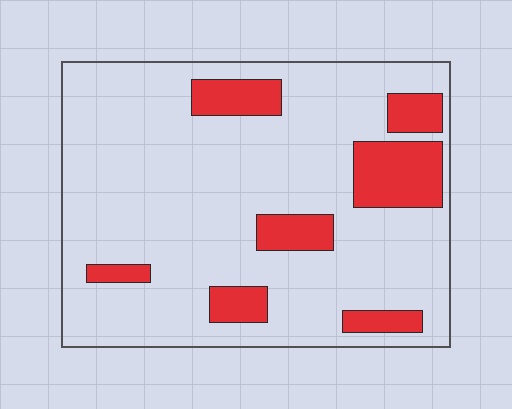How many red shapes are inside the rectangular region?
7.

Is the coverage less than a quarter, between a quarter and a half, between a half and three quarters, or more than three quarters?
Less than a quarter.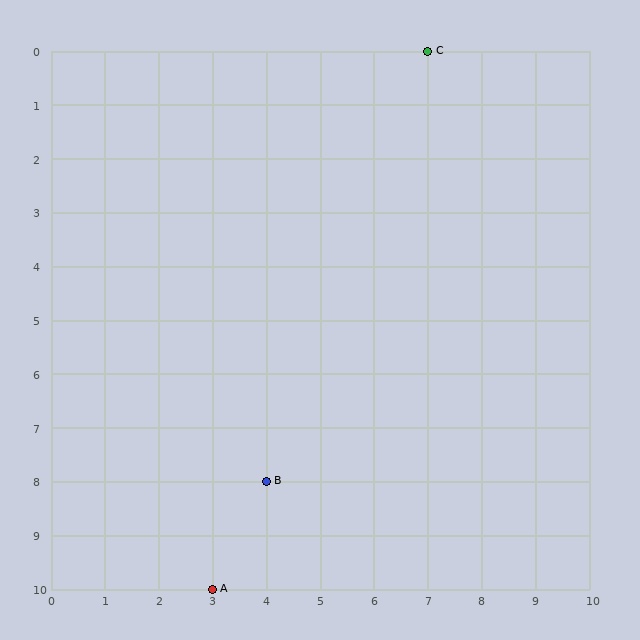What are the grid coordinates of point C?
Point C is at grid coordinates (7, 0).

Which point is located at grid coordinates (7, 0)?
Point C is at (7, 0).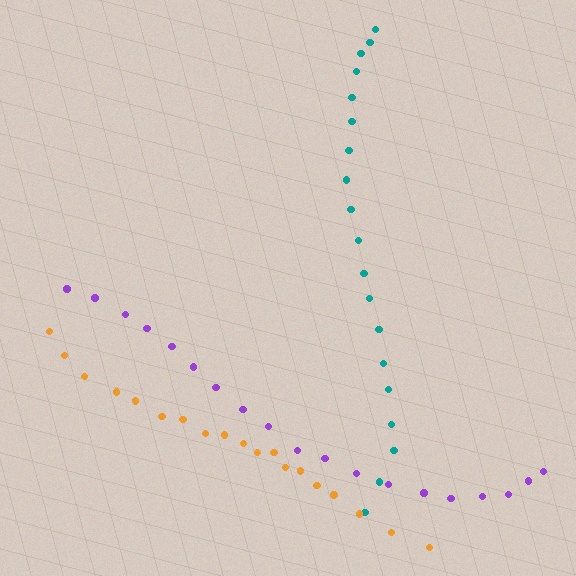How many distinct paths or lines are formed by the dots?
There are 3 distinct paths.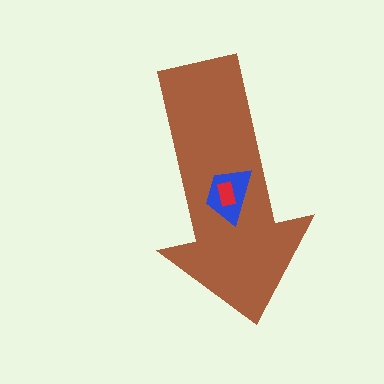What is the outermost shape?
The brown arrow.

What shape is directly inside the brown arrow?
The blue trapezoid.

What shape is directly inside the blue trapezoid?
The red rectangle.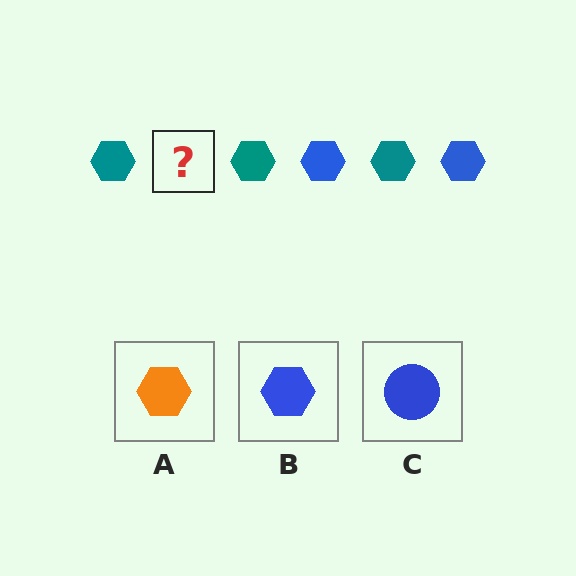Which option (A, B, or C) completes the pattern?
B.